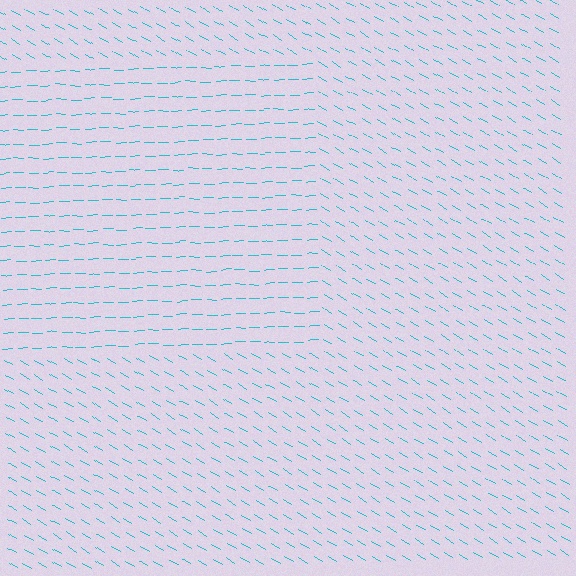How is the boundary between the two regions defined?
The boundary is defined purely by a change in line orientation (approximately 31 degrees difference). All lines are the same color and thickness.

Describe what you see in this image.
The image is filled with small cyan line segments. A rectangle region in the image has lines oriented differently from the surrounding lines, creating a visible texture boundary.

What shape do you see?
I see a rectangle.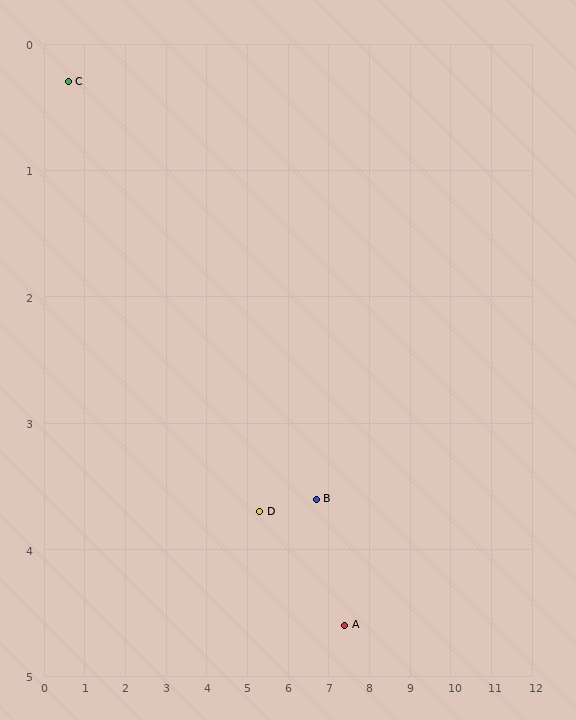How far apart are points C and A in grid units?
Points C and A are about 8.0 grid units apart.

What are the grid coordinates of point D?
Point D is at approximately (5.3, 3.7).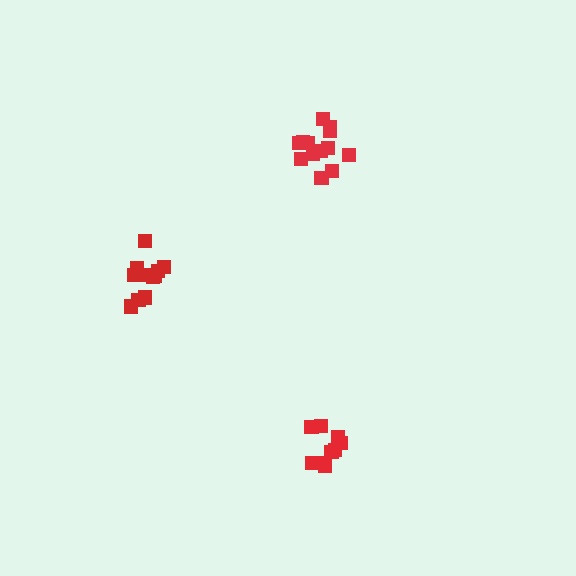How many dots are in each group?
Group 1: 9 dots, Group 2: 13 dots, Group 3: 11 dots (33 total).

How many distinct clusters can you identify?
There are 3 distinct clusters.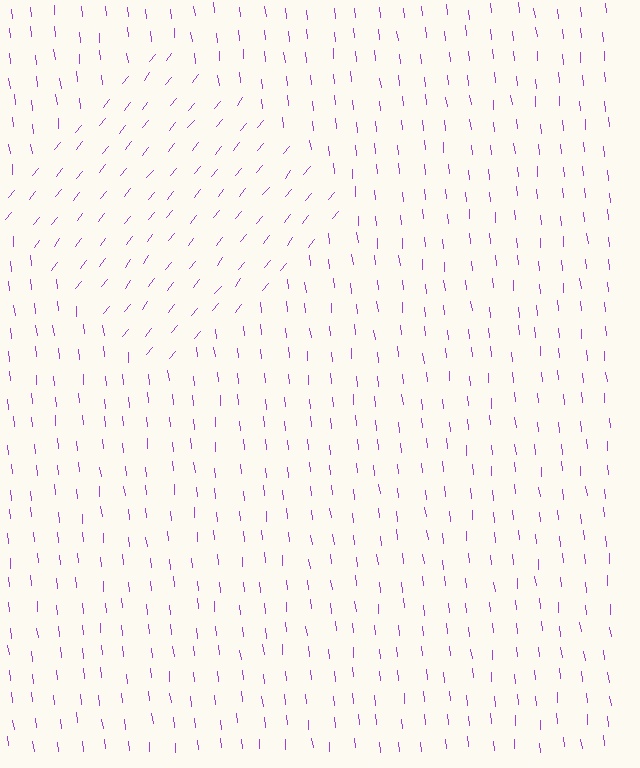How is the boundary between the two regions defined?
The boundary is defined purely by a change in line orientation (approximately 45 degrees difference). All lines are the same color and thickness.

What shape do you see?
I see a diamond.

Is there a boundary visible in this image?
Yes, there is a texture boundary formed by a change in line orientation.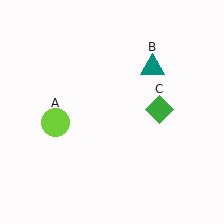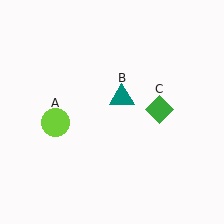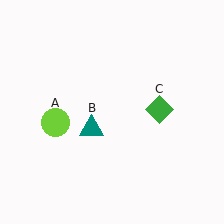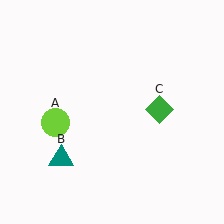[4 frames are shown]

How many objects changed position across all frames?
1 object changed position: teal triangle (object B).